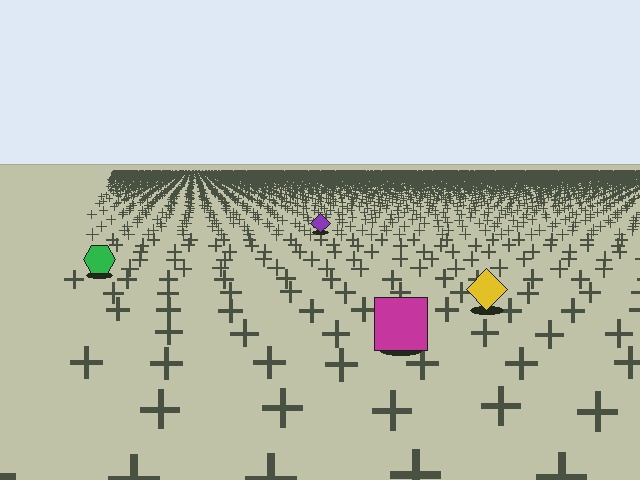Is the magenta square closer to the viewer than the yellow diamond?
Yes. The magenta square is closer — you can tell from the texture gradient: the ground texture is coarser near it.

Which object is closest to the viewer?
The magenta square is closest. The texture marks near it are larger and more spread out.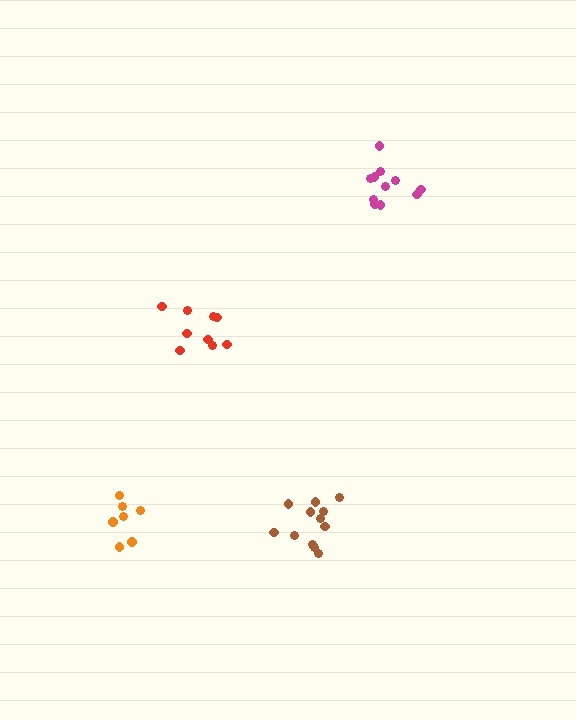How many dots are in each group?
Group 1: 9 dots, Group 2: 12 dots, Group 3: 7 dots, Group 4: 12 dots (40 total).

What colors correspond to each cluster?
The clusters are colored: red, magenta, orange, brown.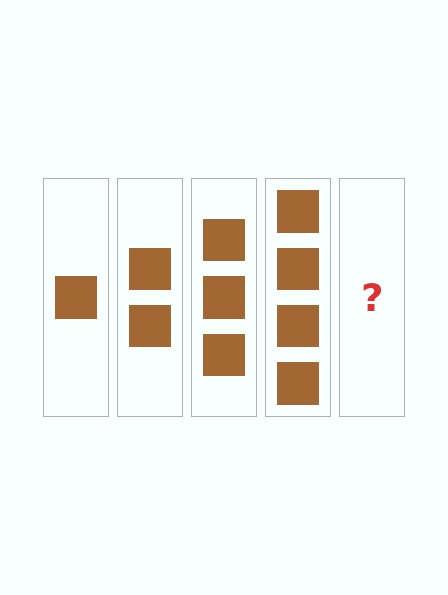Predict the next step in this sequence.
The next step is 5 squares.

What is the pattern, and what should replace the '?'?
The pattern is that each step adds one more square. The '?' should be 5 squares.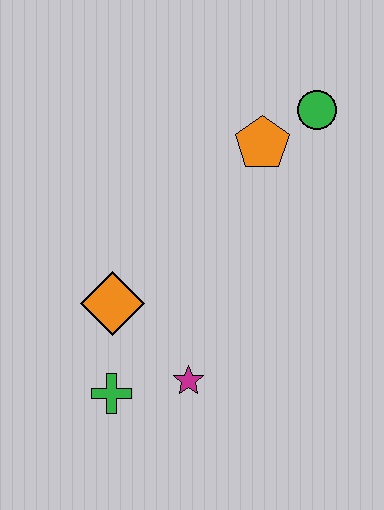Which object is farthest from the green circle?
The green cross is farthest from the green circle.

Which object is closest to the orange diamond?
The green cross is closest to the orange diamond.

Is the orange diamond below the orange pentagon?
Yes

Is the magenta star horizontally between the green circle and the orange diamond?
Yes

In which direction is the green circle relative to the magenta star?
The green circle is above the magenta star.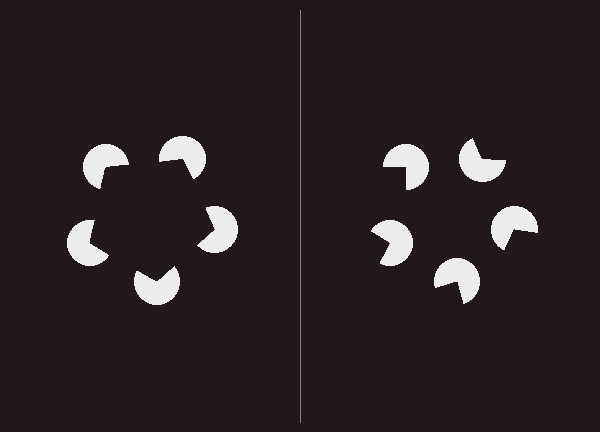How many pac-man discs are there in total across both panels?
10 — 5 on each side.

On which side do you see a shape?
An illusory pentagon appears on the left side. On the right side the wedge cuts are rotated, so no coherent shape forms.